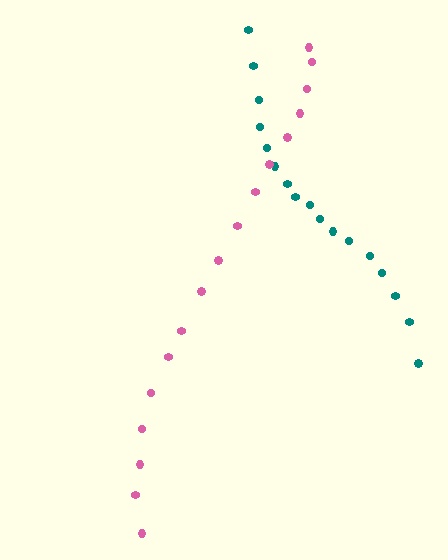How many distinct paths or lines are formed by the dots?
There are 2 distinct paths.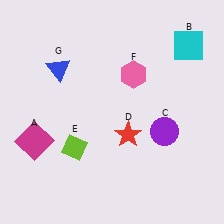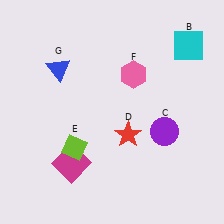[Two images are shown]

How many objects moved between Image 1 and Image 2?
1 object moved between the two images.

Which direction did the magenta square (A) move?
The magenta square (A) moved right.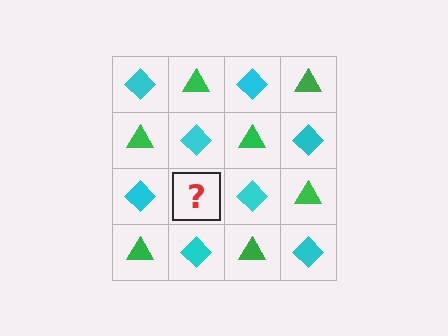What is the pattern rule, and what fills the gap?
The rule is that it alternates cyan diamond and green triangle in a checkerboard pattern. The gap should be filled with a green triangle.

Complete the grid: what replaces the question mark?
The question mark should be replaced with a green triangle.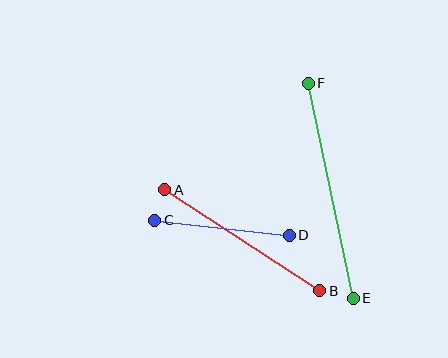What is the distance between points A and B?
The distance is approximately 185 pixels.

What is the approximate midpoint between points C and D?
The midpoint is at approximately (222, 228) pixels.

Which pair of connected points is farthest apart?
Points E and F are farthest apart.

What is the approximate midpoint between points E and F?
The midpoint is at approximately (331, 191) pixels.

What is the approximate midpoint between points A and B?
The midpoint is at approximately (242, 240) pixels.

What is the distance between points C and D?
The distance is approximately 135 pixels.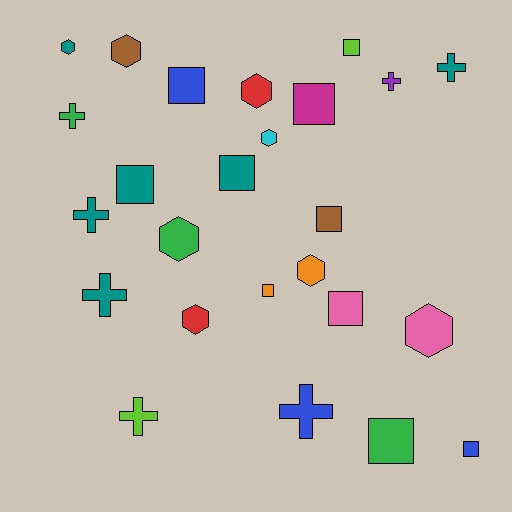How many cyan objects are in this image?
There is 1 cyan object.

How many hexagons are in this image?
There are 8 hexagons.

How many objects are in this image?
There are 25 objects.